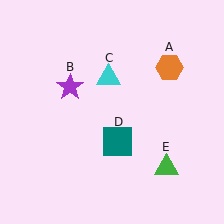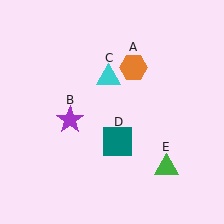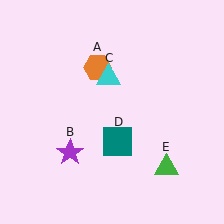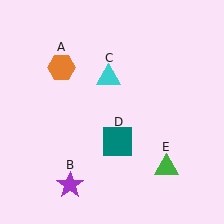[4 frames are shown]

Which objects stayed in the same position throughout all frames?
Cyan triangle (object C) and teal square (object D) and green triangle (object E) remained stationary.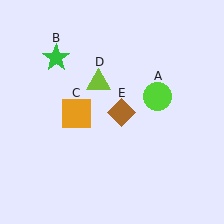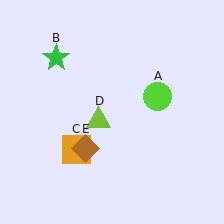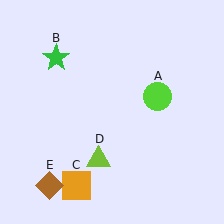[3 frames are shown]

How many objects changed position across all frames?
3 objects changed position: orange square (object C), lime triangle (object D), brown diamond (object E).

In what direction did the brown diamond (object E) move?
The brown diamond (object E) moved down and to the left.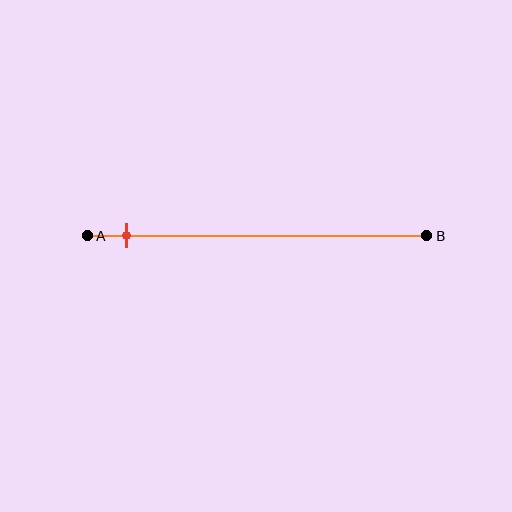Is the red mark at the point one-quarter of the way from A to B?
No, the mark is at about 10% from A, not at the 25% one-quarter point.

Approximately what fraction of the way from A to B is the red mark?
The red mark is approximately 10% of the way from A to B.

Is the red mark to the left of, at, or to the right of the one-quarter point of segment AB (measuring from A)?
The red mark is to the left of the one-quarter point of segment AB.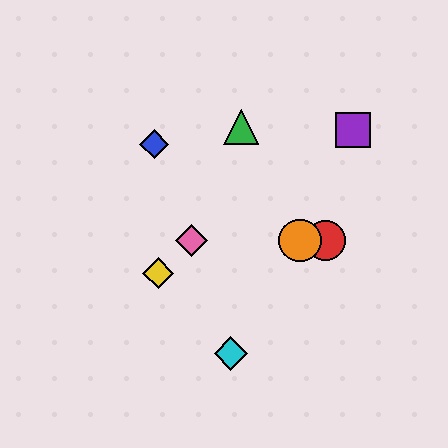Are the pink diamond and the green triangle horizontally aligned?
No, the pink diamond is at y≈241 and the green triangle is at y≈127.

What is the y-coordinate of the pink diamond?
The pink diamond is at y≈241.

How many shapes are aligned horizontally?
3 shapes (the red circle, the orange circle, the pink diamond) are aligned horizontally.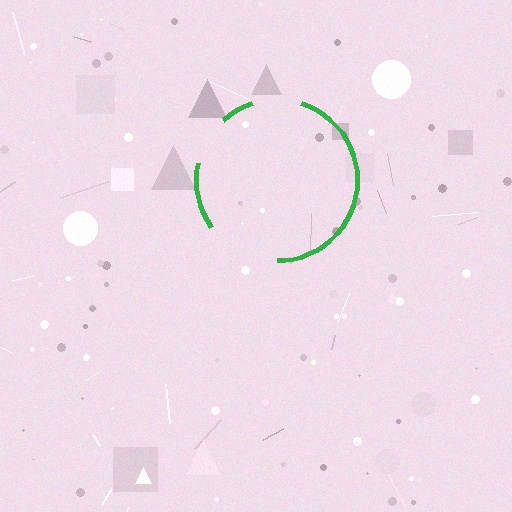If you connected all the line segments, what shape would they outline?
They would outline a circle.